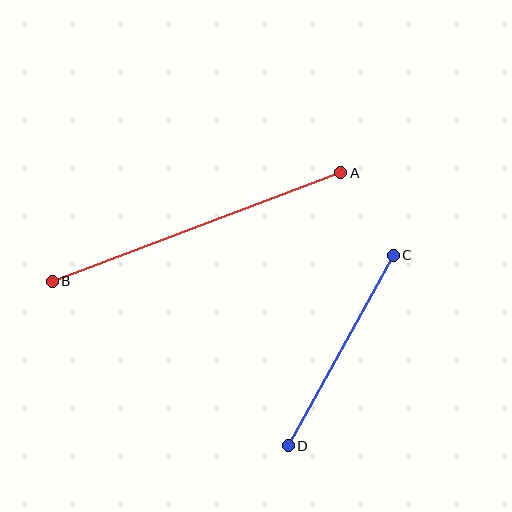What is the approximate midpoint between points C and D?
The midpoint is at approximately (341, 351) pixels.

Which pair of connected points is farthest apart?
Points A and B are farthest apart.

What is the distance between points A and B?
The distance is approximately 308 pixels.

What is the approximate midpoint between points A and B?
The midpoint is at approximately (197, 227) pixels.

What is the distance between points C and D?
The distance is approximately 217 pixels.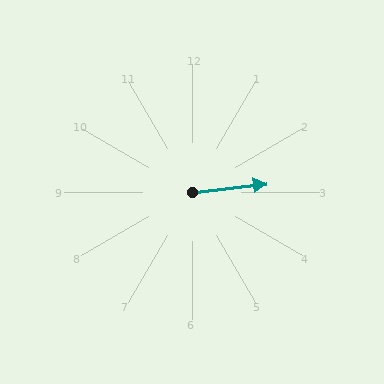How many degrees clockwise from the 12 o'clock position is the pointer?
Approximately 83 degrees.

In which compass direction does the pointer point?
East.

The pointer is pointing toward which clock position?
Roughly 3 o'clock.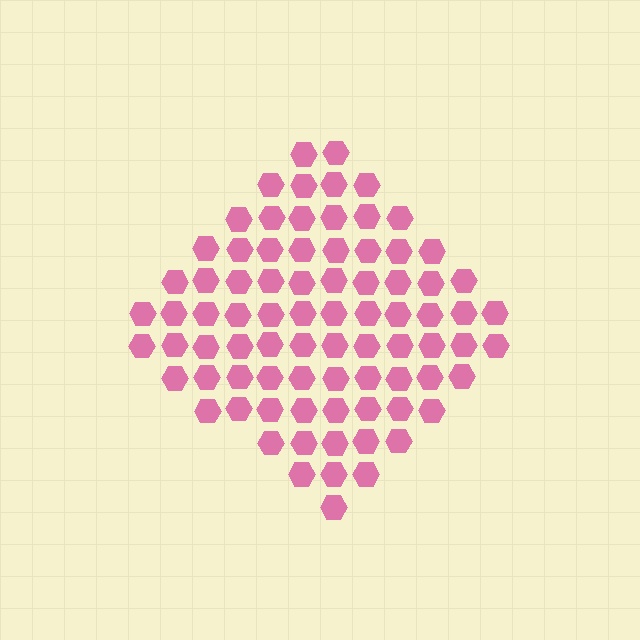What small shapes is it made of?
It is made of small hexagons.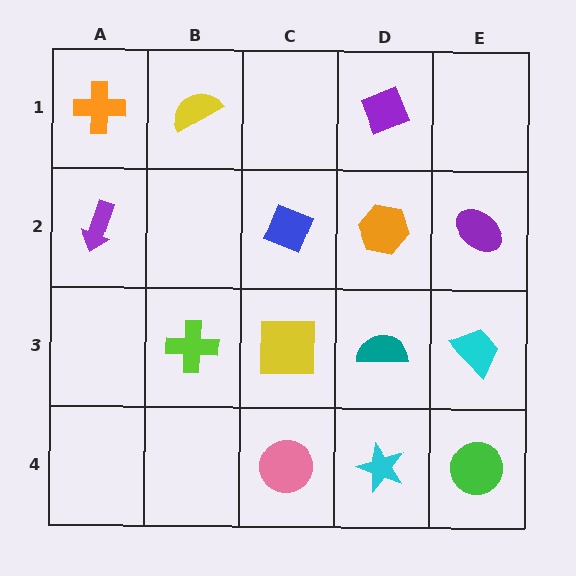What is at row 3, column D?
A teal semicircle.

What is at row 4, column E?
A green circle.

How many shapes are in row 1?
3 shapes.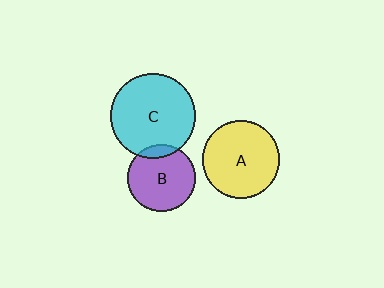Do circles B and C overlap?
Yes.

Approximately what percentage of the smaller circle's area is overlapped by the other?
Approximately 10%.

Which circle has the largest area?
Circle C (cyan).